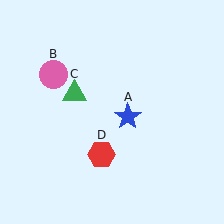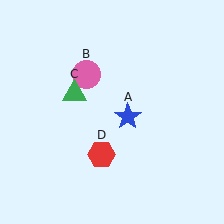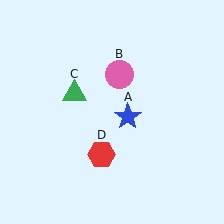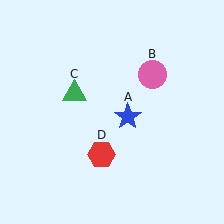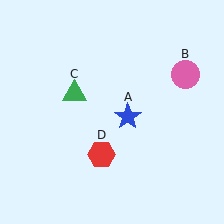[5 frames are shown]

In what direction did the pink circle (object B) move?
The pink circle (object B) moved right.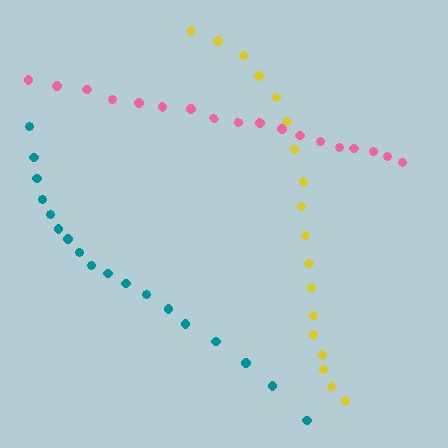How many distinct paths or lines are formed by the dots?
There are 3 distinct paths.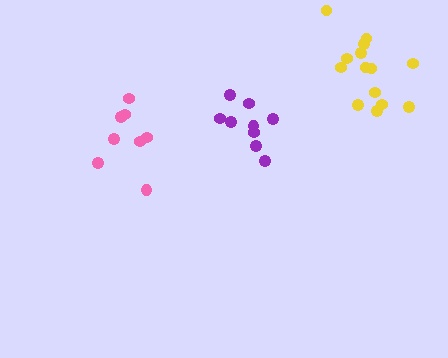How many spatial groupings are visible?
There are 3 spatial groupings.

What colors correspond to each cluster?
The clusters are colored: purple, yellow, pink.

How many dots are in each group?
Group 1: 9 dots, Group 2: 14 dots, Group 3: 8 dots (31 total).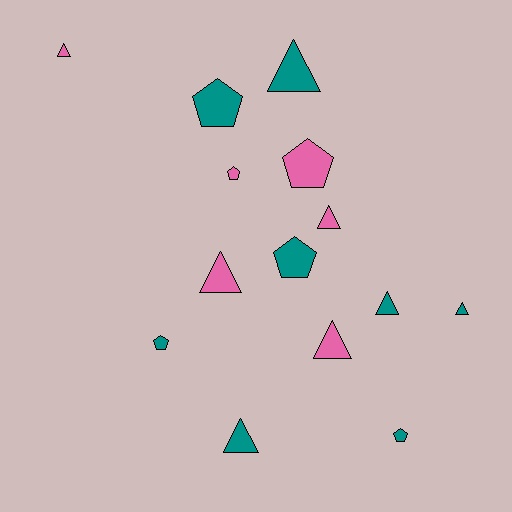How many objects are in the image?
There are 14 objects.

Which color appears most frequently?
Teal, with 8 objects.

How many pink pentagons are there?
There are 2 pink pentagons.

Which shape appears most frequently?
Triangle, with 8 objects.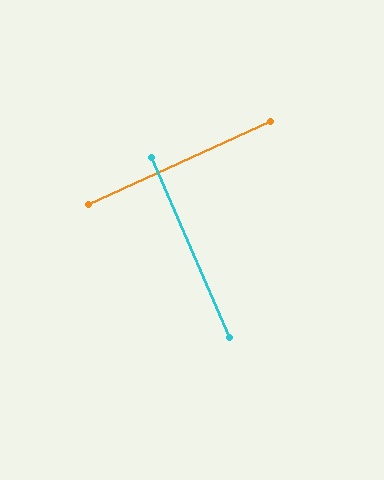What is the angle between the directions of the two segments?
Approximately 89 degrees.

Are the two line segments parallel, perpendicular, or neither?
Perpendicular — they meet at approximately 89°.